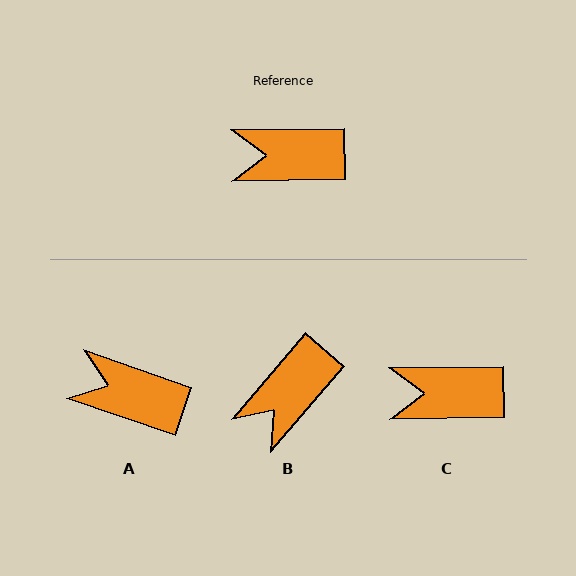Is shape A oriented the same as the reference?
No, it is off by about 20 degrees.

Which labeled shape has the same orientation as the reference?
C.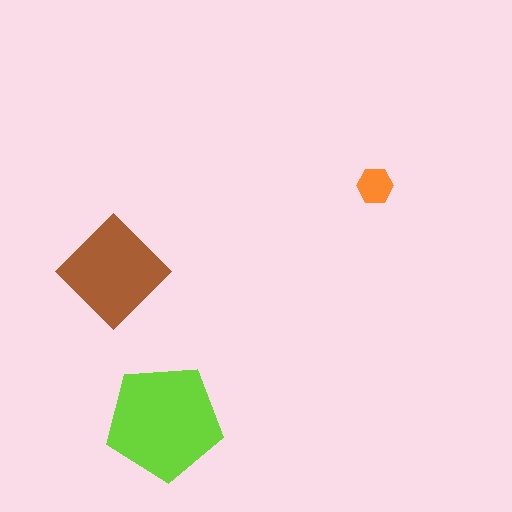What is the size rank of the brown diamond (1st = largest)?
2nd.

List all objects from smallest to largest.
The orange hexagon, the brown diamond, the lime pentagon.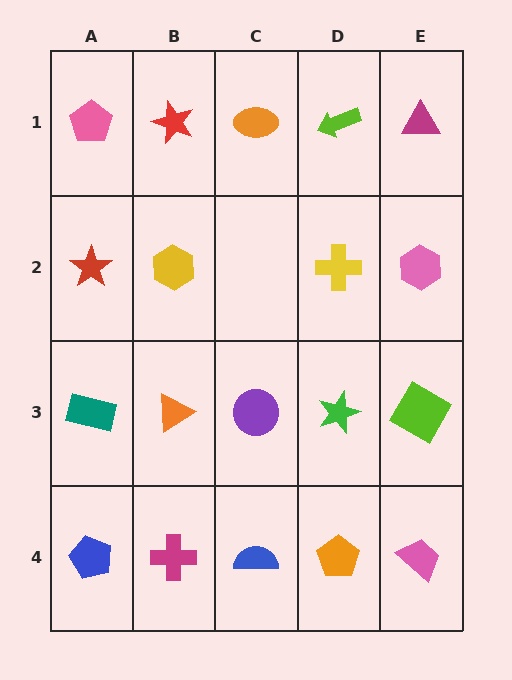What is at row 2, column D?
A yellow cross.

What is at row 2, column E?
A pink hexagon.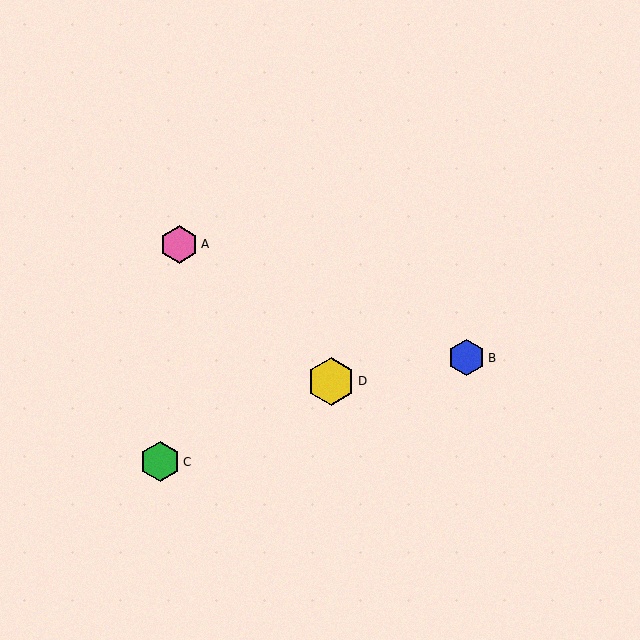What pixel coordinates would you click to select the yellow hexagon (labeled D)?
Click at (331, 382) to select the yellow hexagon D.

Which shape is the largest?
The yellow hexagon (labeled D) is the largest.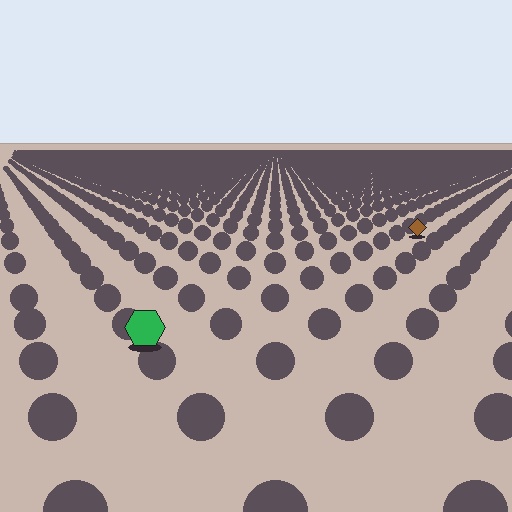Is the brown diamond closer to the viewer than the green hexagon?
No. The green hexagon is closer — you can tell from the texture gradient: the ground texture is coarser near it.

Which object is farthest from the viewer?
The brown diamond is farthest from the viewer. It appears smaller and the ground texture around it is denser.